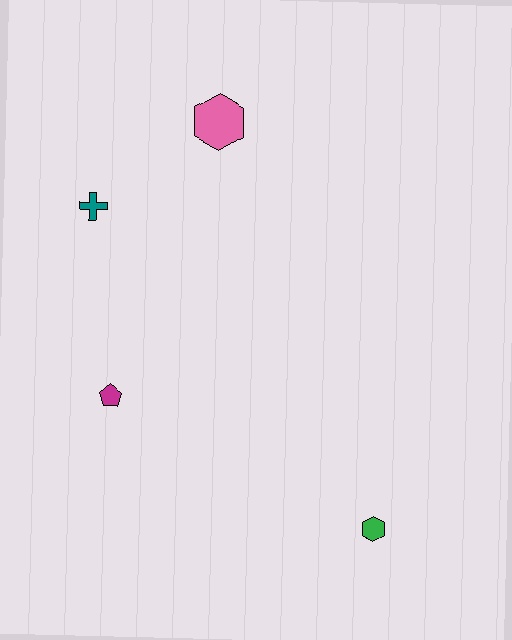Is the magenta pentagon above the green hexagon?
Yes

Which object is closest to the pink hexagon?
The teal cross is closest to the pink hexagon.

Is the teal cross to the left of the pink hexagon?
Yes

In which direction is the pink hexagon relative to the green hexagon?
The pink hexagon is above the green hexagon.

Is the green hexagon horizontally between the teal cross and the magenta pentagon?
No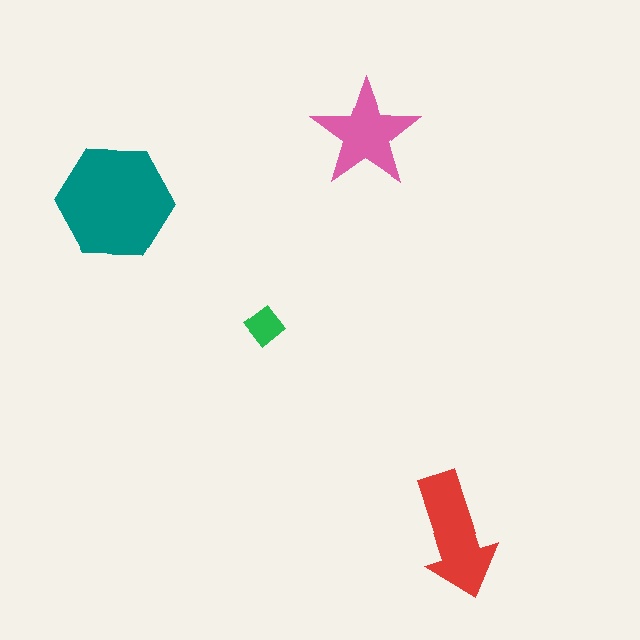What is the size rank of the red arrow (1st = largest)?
2nd.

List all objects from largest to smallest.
The teal hexagon, the red arrow, the pink star, the green diamond.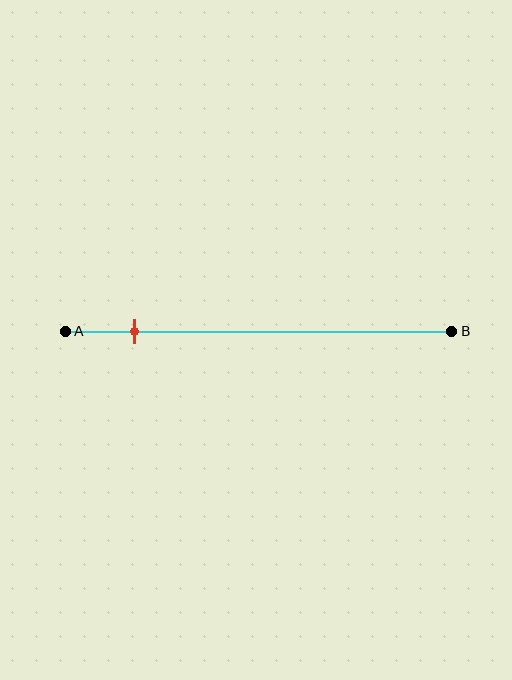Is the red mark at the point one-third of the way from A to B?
No, the mark is at about 20% from A, not at the 33% one-third point.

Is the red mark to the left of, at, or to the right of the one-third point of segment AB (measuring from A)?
The red mark is to the left of the one-third point of segment AB.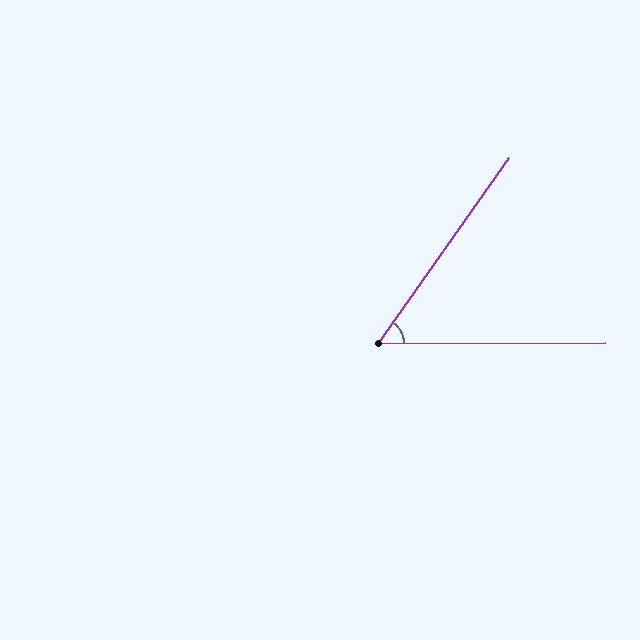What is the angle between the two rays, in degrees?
Approximately 54 degrees.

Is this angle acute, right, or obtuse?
It is acute.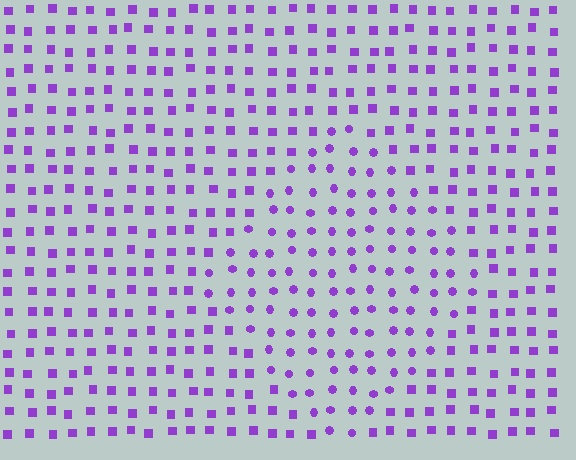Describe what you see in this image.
The image is filled with small purple elements arranged in a uniform grid. A diamond-shaped region contains circles, while the surrounding area contains squares. The boundary is defined purely by the change in element shape.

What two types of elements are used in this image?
The image uses circles inside the diamond region and squares outside it.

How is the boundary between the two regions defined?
The boundary is defined by a change in element shape: circles inside vs. squares outside. All elements share the same color and spacing.